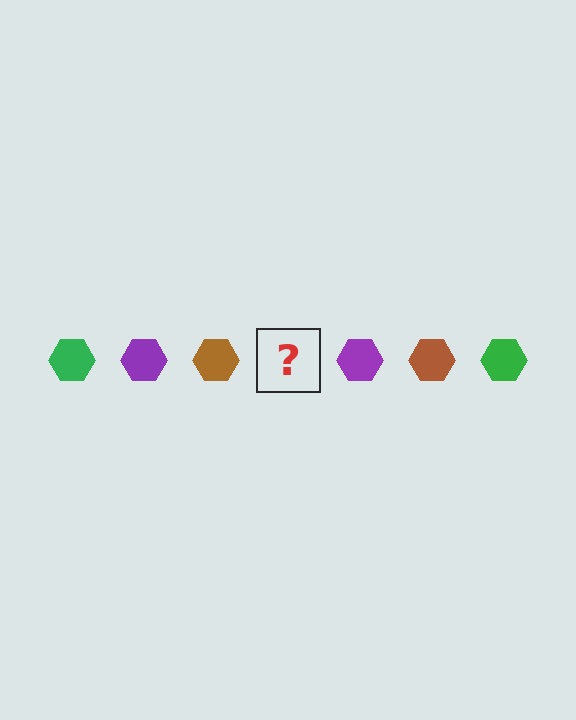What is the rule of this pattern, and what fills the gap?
The rule is that the pattern cycles through green, purple, brown hexagons. The gap should be filled with a green hexagon.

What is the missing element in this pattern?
The missing element is a green hexagon.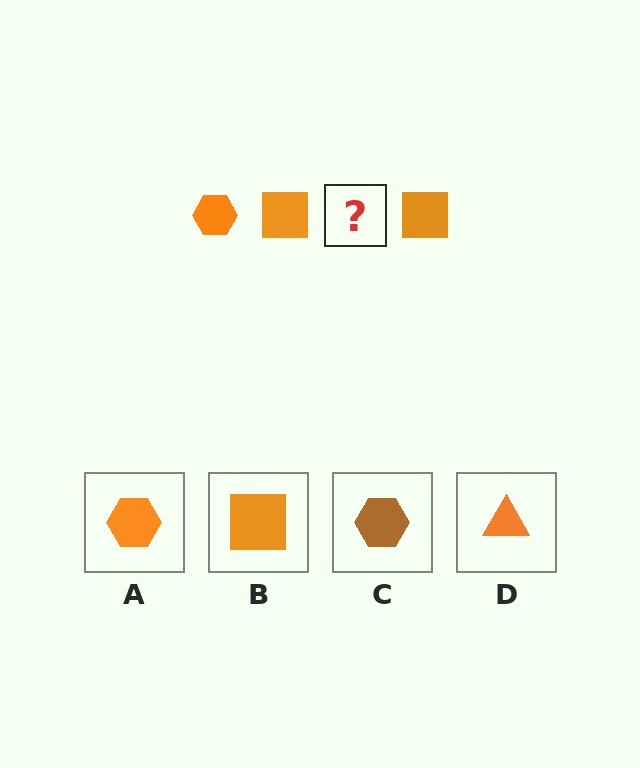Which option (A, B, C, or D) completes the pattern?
A.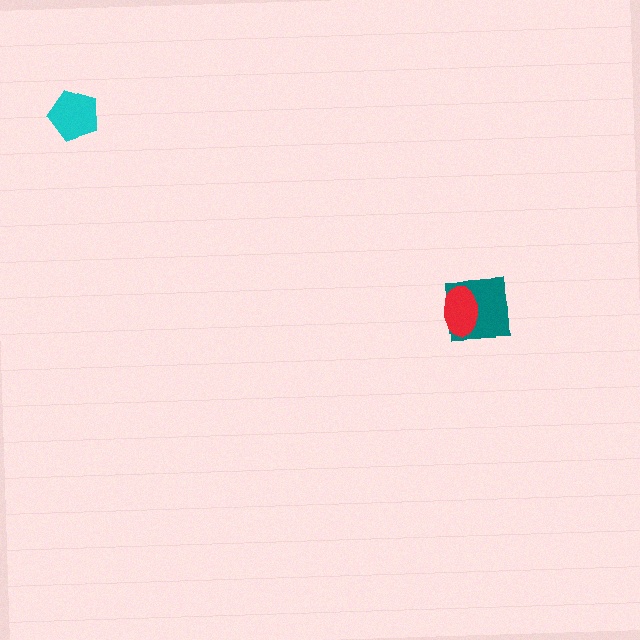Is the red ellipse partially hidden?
No, no other shape covers it.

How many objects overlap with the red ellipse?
1 object overlaps with the red ellipse.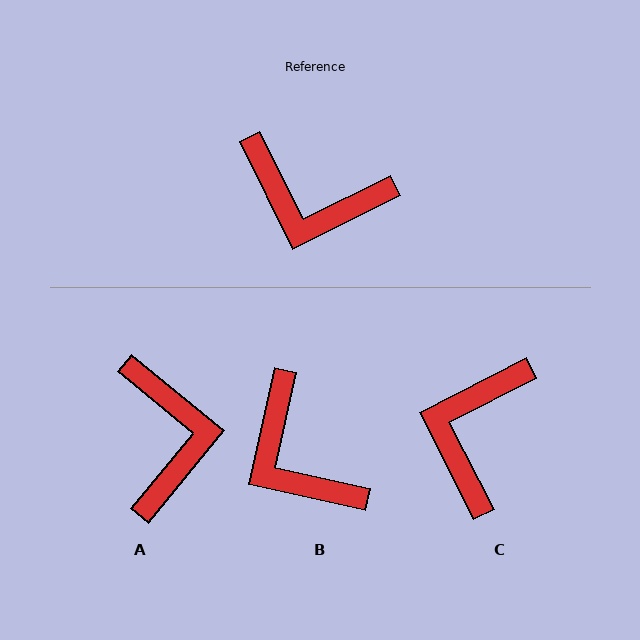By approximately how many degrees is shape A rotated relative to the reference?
Approximately 114 degrees counter-clockwise.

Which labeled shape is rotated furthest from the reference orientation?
A, about 114 degrees away.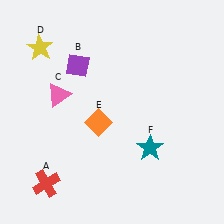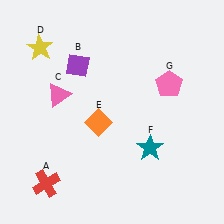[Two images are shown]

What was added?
A pink pentagon (G) was added in Image 2.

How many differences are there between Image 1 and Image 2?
There is 1 difference between the two images.